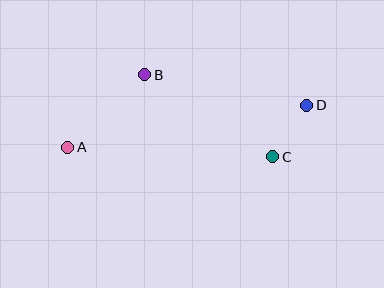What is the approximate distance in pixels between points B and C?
The distance between B and C is approximately 152 pixels.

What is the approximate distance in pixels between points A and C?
The distance between A and C is approximately 205 pixels.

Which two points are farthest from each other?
Points A and D are farthest from each other.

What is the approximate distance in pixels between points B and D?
The distance between B and D is approximately 165 pixels.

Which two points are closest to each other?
Points C and D are closest to each other.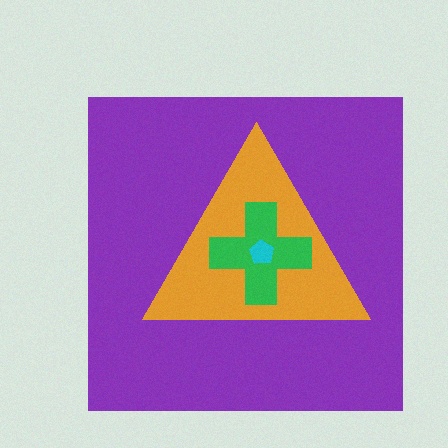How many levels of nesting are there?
4.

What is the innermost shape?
The cyan pentagon.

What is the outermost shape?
The purple square.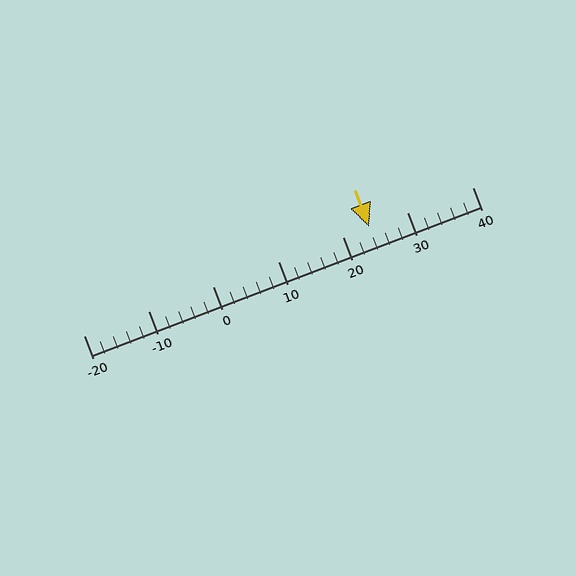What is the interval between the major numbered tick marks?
The major tick marks are spaced 10 units apart.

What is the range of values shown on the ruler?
The ruler shows values from -20 to 40.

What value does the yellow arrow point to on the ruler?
The yellow arrow points to approximately 24.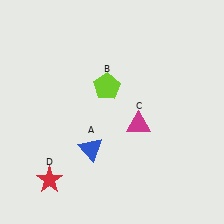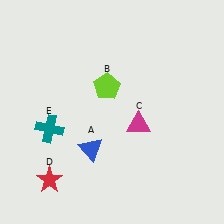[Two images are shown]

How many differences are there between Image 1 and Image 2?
There is 1 difference between the two images.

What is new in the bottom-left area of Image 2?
A teal cross (E) was added in the bottom-left area of Image 2.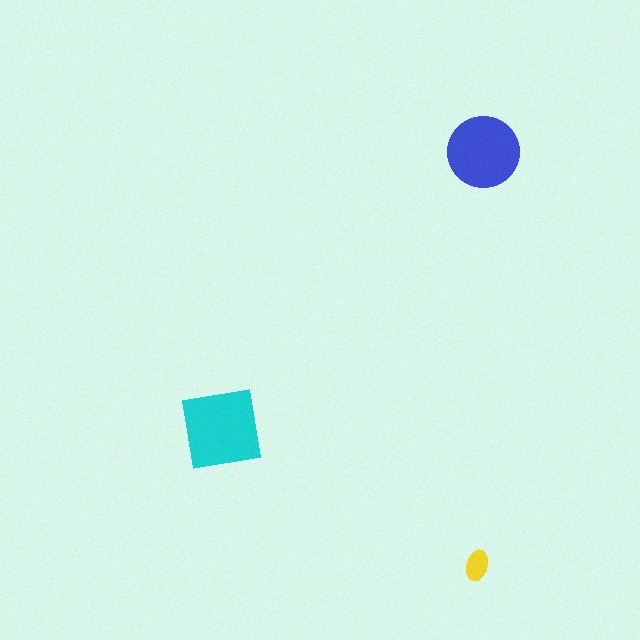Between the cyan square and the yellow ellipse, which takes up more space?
The cyan square.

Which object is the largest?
The cyan square.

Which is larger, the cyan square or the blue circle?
The cyan square.